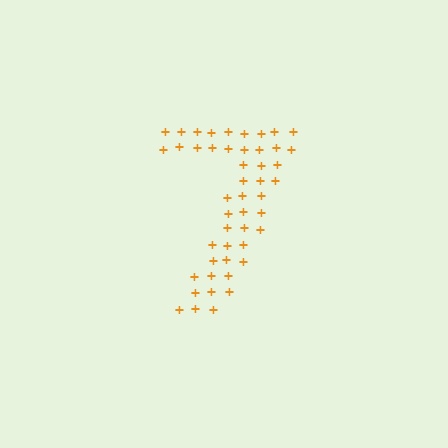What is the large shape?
The large shape is the digit 7.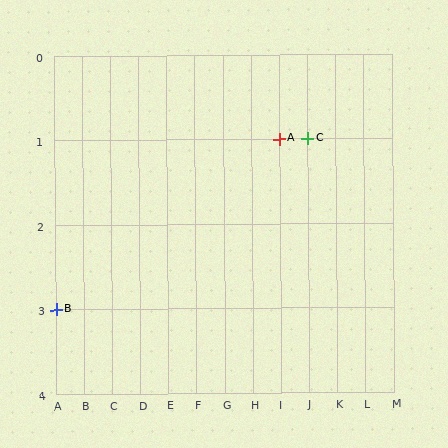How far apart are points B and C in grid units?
Points B and C are 9 columns and 2 rows apart (about 9.2 grid units diagonally).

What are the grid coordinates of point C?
Point C is at grid coordinates (J, 1).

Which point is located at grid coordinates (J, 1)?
Point C is at (J, 1).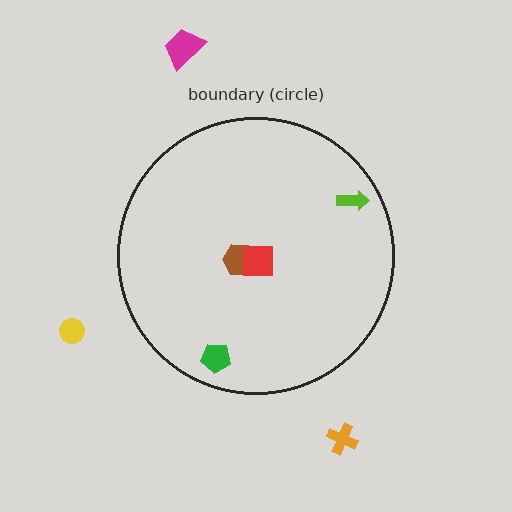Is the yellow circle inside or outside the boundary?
Outside.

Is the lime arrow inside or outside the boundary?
Inside.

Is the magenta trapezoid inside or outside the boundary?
Outside.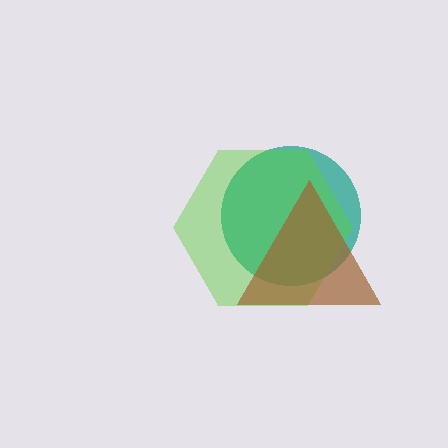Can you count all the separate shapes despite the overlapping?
Yes, there are 3 separate shapes.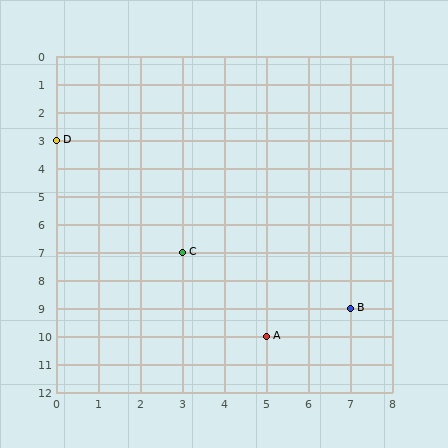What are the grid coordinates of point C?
Point C is at grid coordinates (3, 7).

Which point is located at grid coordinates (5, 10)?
Point A is at (5, 10).